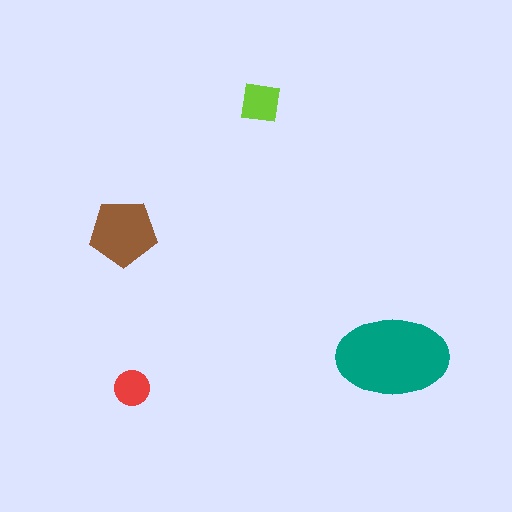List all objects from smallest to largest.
The red circle, the lime square, the brown pentagon, the teal ellipse.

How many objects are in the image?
There are 4 objects in the image.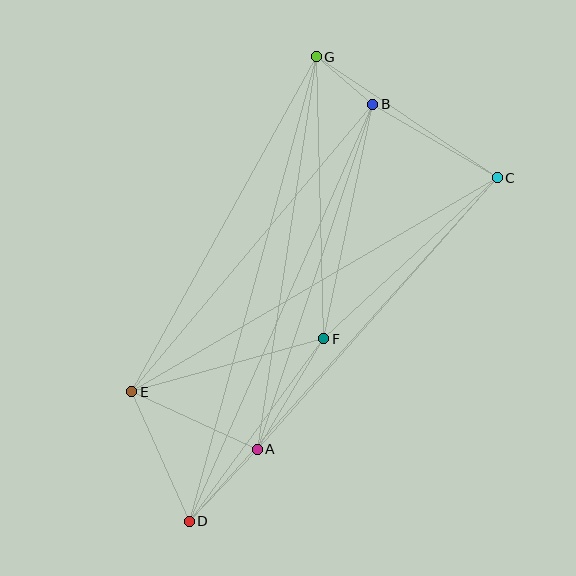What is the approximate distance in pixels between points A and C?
The distance between A and C is approximately 363 pixels.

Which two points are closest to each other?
Points B and G are closest to each other.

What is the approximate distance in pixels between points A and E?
The distance between A and E is approximately 138 pixels.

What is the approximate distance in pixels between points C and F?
The distance between C and F is approximately 237 pixels.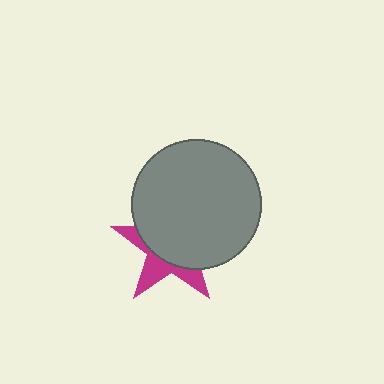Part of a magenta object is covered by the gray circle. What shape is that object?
It is a star.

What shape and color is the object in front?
The object in front is a gray circle.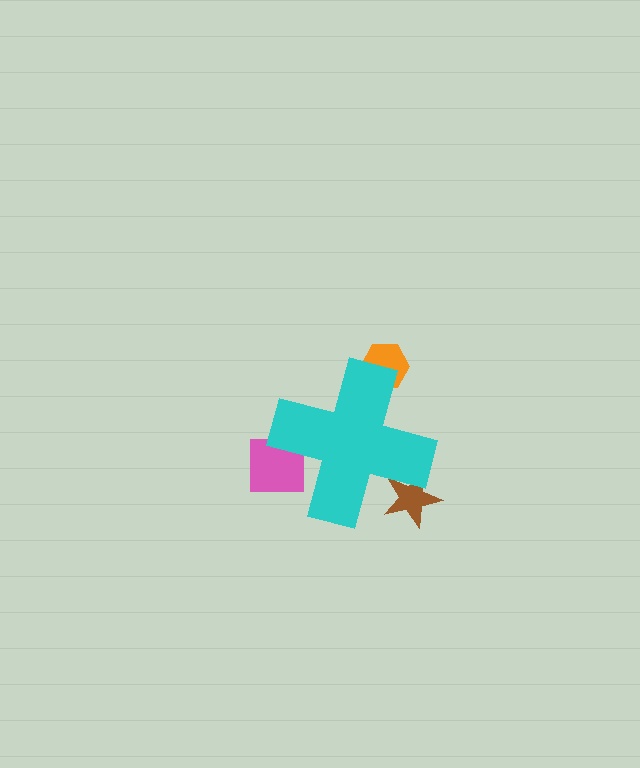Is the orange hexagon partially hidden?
Yes, the orange hexagon is partially hidden behind the cyan cross.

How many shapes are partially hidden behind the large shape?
3 shapes are partially hidden.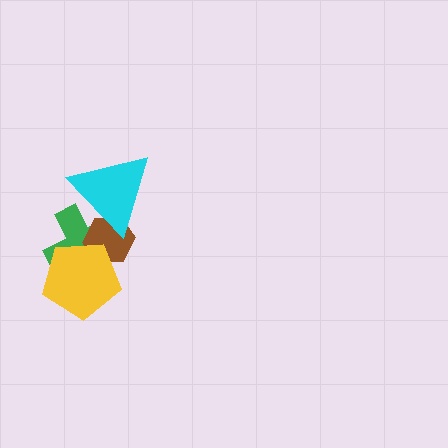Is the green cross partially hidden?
Yes, it is partially covered by another shape.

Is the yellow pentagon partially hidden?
No, no other shape covers it.